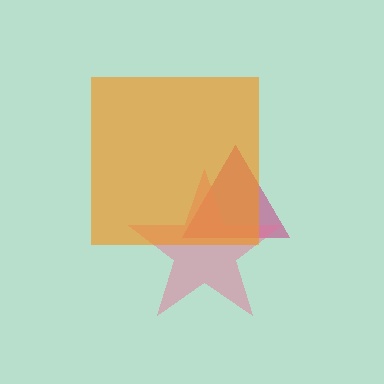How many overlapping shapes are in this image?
There are 3 overlapping shapes in the image.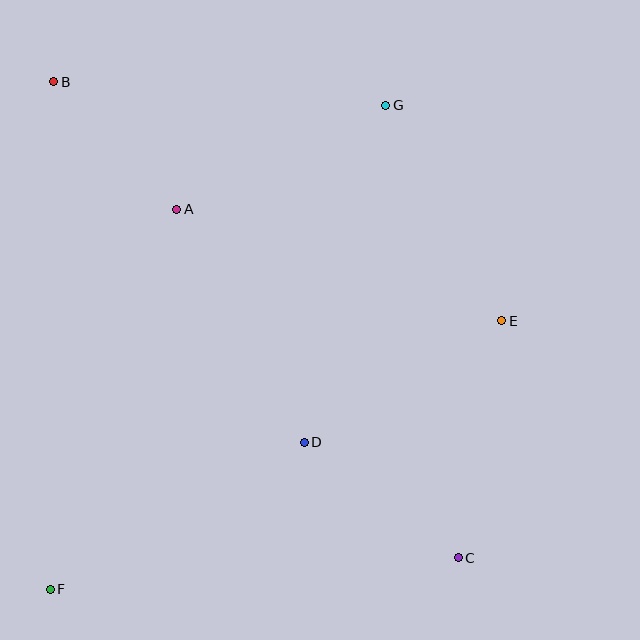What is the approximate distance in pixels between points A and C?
The distance between A and C is approximately 448 pixels.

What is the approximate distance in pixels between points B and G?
The distance between B and G is approximately 333 pixels.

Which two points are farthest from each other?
Points B and C are farthest from each other.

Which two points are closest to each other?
Points A and B are closest to each other.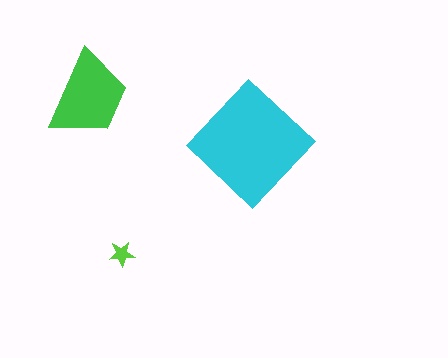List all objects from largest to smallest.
The cyan diamond, the green trapezoid, the lime star.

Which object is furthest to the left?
The green trapezoid is leftmost.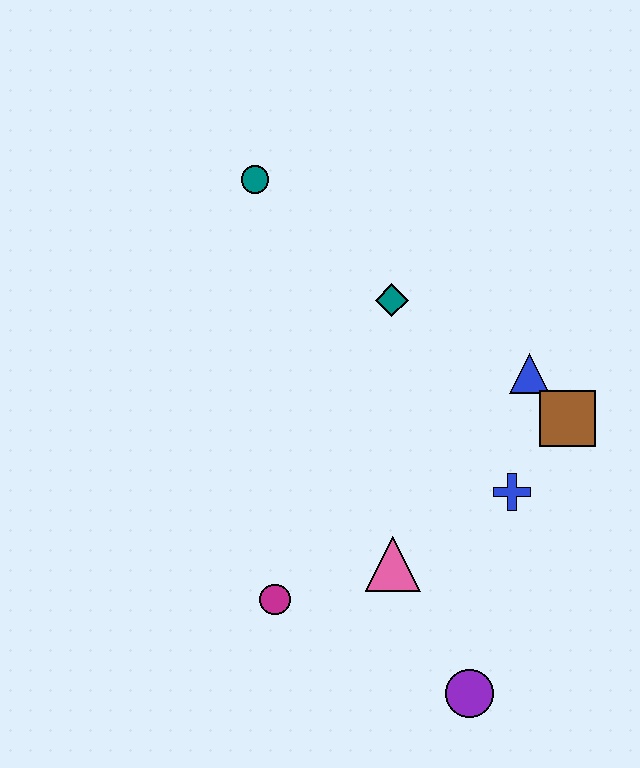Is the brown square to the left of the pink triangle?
No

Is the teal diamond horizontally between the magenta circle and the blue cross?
Yes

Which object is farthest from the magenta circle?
The teal circle is farthest from the magenta circle.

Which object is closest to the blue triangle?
The brown square is closest to the blue triangle.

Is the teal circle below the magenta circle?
No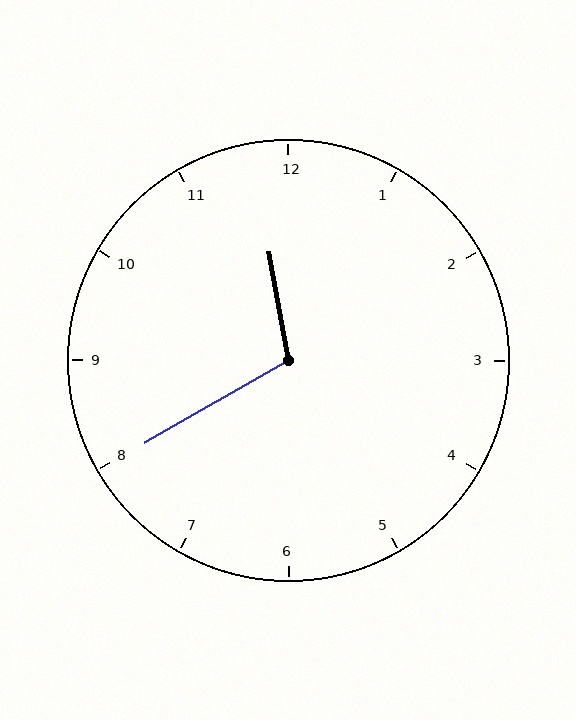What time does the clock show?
11:40.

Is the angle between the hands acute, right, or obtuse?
It is obtuse.